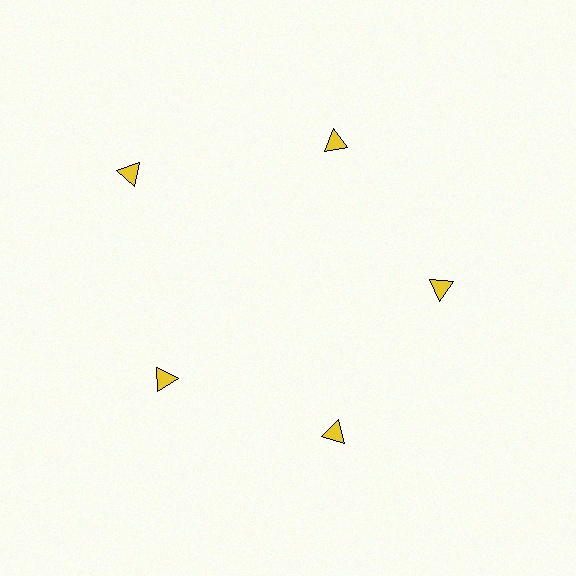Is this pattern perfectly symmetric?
No. The 5 yellow triangles are arranged in a ring, but one element near the 10 o'clock position is pushed outward from the center, breaking the 5-fold rotational symmetry.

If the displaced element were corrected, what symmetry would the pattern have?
It would have 5-fold rotational symmetry — the pattern would map onto itself every 72 degrees.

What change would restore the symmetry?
The symmetry would be restored by moving it inward, back onto the ring so that all 5 triangles sit at equal angles and equal distance from the center.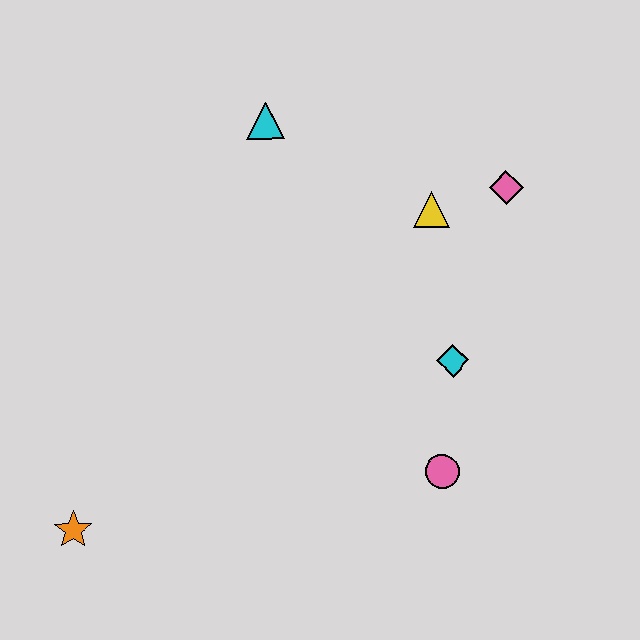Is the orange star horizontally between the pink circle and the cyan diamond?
No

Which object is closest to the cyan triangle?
The yellow triangle is closest to the cyan triangle.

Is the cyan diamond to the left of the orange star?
No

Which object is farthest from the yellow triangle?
The orange star is farthest from the yellow triangle.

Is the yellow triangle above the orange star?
Yes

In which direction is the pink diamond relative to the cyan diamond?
The pink diamond is above the cyan diamond.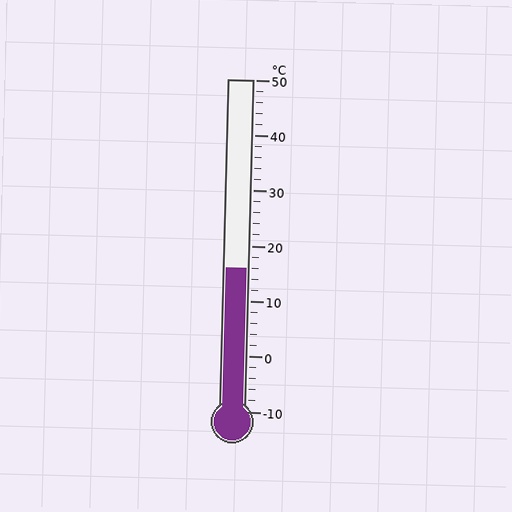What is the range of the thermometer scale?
The thermometer scale ranges from -10°C to 50°C.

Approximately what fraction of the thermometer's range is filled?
The thermometer is filled to approximately 45% of its range.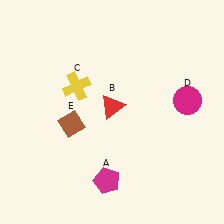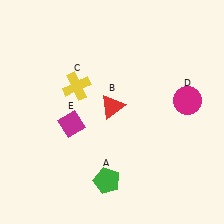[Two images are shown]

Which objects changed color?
A changed from magenta to green. E changed from brown to magenta.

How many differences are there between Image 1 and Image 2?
There are 2 differences between the two images.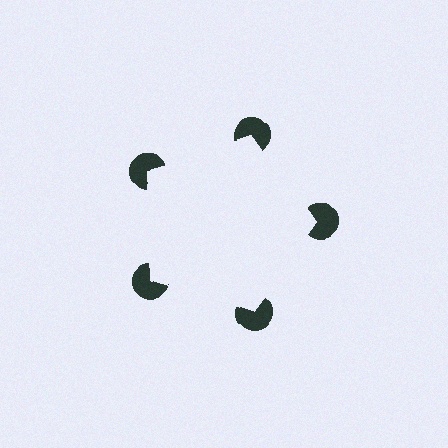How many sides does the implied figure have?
5 sides.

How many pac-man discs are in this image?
There are 5 — one at each vertex of the illusory pentagon.